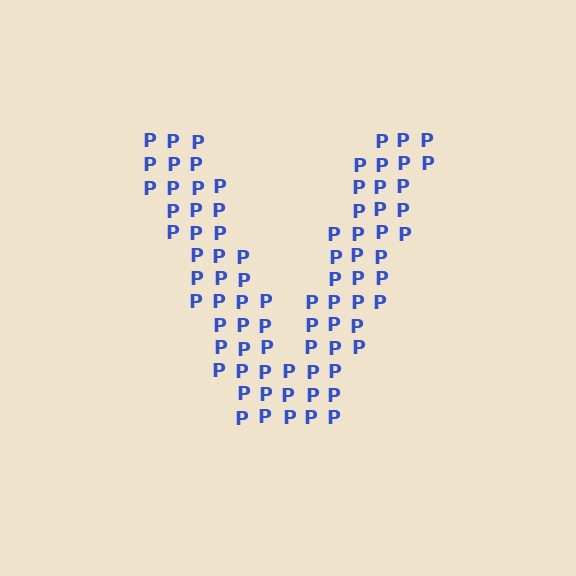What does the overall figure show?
The overall figure shows the letter V.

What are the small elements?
The small elements are letter P's.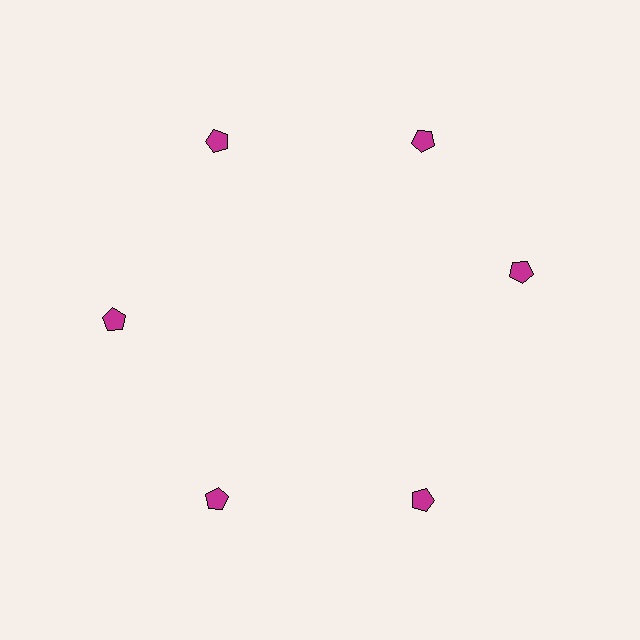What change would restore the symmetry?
The symmetry would be restored by rotating it back into even spacing with its neighbors so that all 6 pentagons sit at equal angles and equal distance from the center.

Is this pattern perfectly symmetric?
No. The 6 magenta pentagons are arranged in a ring, but one element near the 3 o'clock position is rotated out of alignment along the ring, breaking the 6-fold rotational symmetry.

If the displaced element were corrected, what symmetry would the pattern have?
It would have 6-fold rotational symmetry — the pattern would map onto itself every 60 degrees.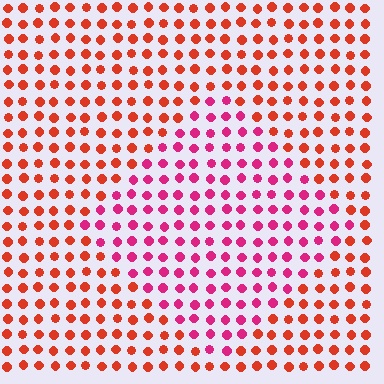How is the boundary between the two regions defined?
The boundary is defined purely by a slight shift in hue (about 38 degrees). Spacing, size, and orientation are identical on both sides.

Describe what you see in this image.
The image is filled with small red elements in a uniform arrangement. A diamond-shaped region is visible where the elements are tinted to a slightly different hue, forming a subtle color boundary.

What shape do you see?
I see a diamond.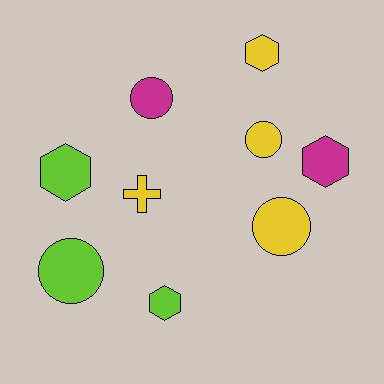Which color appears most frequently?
Yellow, with 4 objects.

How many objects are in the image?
There are 9 objects.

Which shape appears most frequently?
Hexagon, with 4 objects.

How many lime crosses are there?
There are no lime crosses.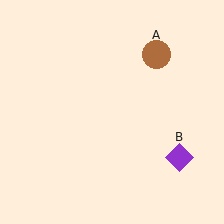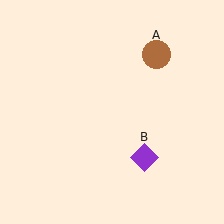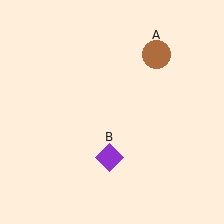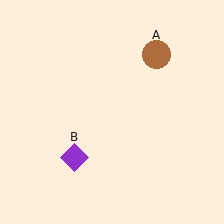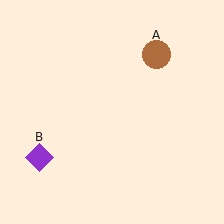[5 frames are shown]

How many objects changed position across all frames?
1 object changed position: purple diamond (object B).